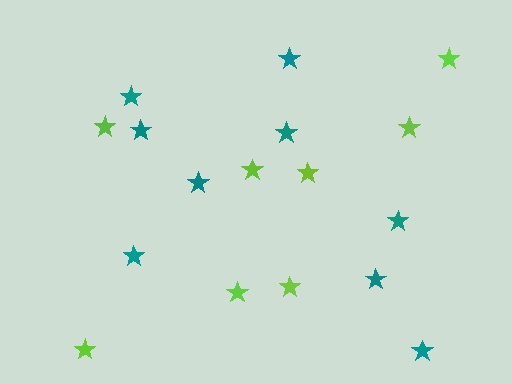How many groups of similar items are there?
There are 2 groups: one group of lime stars (8) and one group of teal stars (9).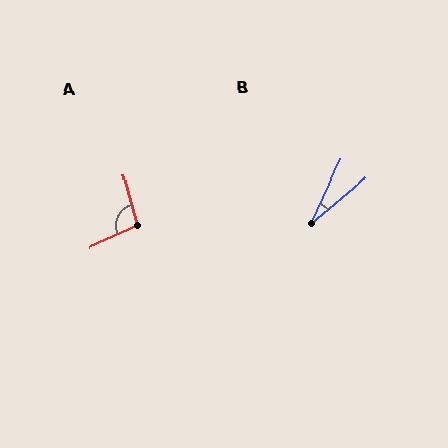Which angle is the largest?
A, at approximately 100 degrees.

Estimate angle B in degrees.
Approximately 26 degrees.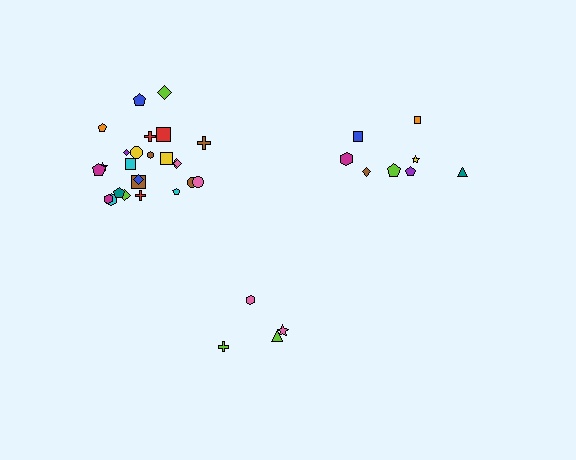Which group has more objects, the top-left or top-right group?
The top-left group.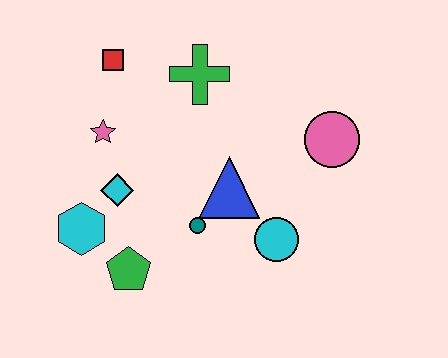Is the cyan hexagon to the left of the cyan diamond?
Yes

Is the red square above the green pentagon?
Yes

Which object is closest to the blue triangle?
The teal circle is closest to the blue triangle.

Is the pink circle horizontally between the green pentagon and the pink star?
No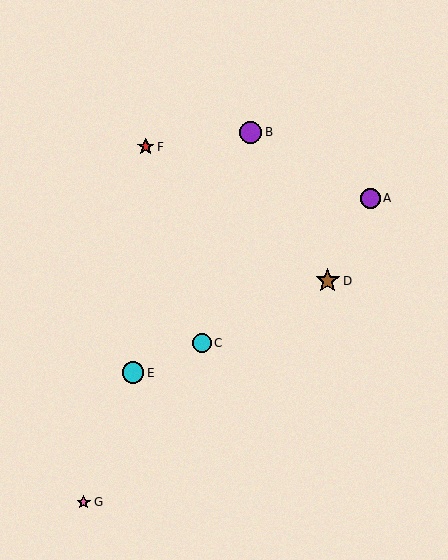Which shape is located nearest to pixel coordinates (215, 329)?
The cyan circle (labeled C) at (202, 343) is nearest to that location.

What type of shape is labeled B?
Shape B is a purple circle.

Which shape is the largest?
The brown star (labeled D) is the largest.